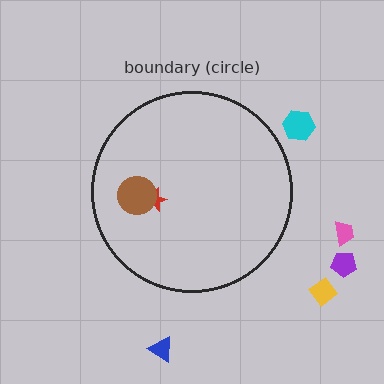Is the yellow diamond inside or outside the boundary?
Outside.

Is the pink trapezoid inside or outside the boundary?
Outside.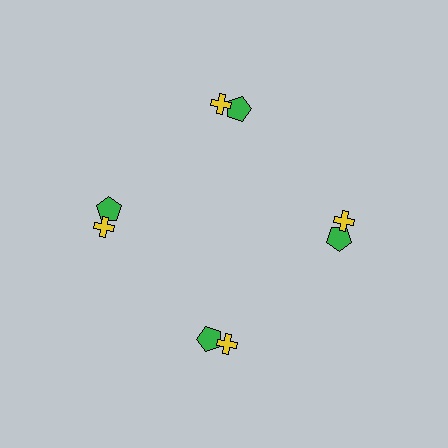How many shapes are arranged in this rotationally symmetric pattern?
There are 8 shapes, arranged in 4 groups of 2.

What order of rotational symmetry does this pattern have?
This pattern has 4-fold rotational symmetry.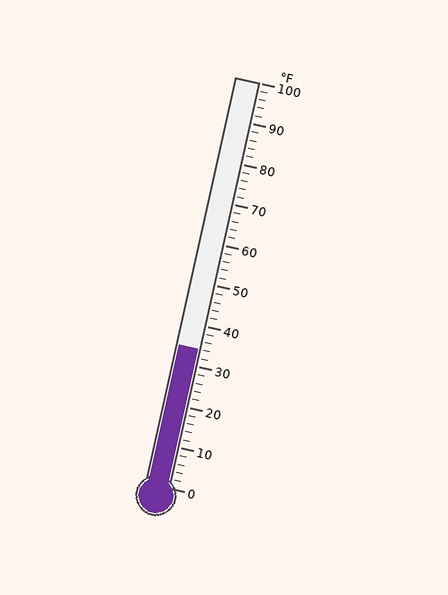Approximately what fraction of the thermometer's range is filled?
The thermometer is filled to approximately 35% of its range.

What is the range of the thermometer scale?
The thermometer scale ranges from 0°F to 100°F.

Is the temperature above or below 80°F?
The temperature is below 80°F.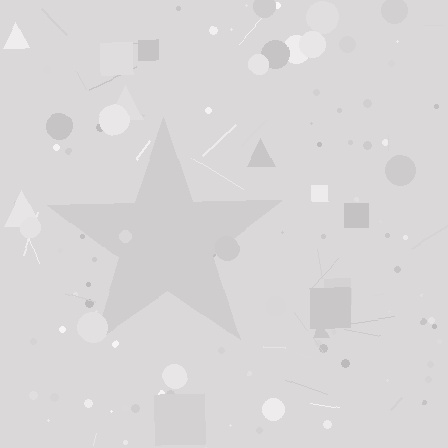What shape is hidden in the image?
A star is hidden in the image.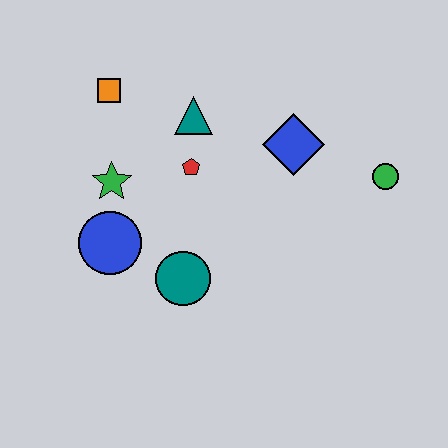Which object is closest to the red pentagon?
The teal triangle is closest to the red pentagon.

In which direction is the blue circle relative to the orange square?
The blue circle is below the orange square.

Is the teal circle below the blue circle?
Yes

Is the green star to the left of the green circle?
Yes